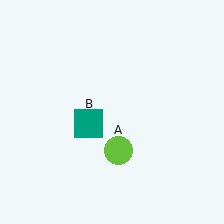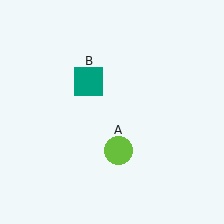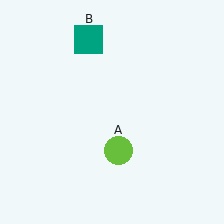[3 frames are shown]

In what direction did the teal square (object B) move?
The teal square (object B) moved up.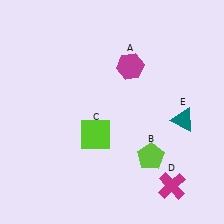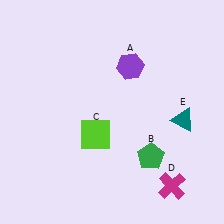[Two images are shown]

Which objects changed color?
A changed from magenta to purple. B changed from lime to green.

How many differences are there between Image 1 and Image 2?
There are 2 differences between the two images.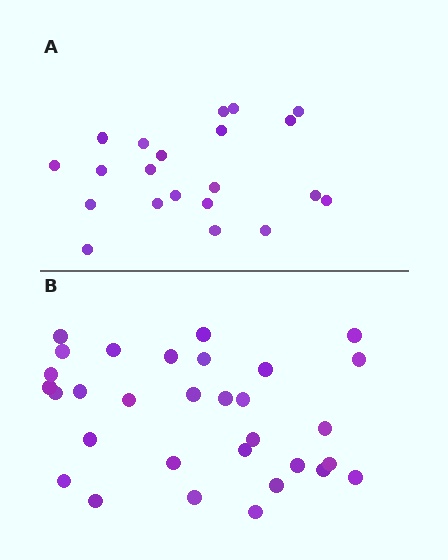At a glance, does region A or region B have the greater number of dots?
Region B (the bottom region) has more dots.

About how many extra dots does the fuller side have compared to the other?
Region B has roughly 10 or so more dots than region A.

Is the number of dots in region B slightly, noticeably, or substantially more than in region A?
Region B has substantially more. The ratio is roughly 1.5 to 1.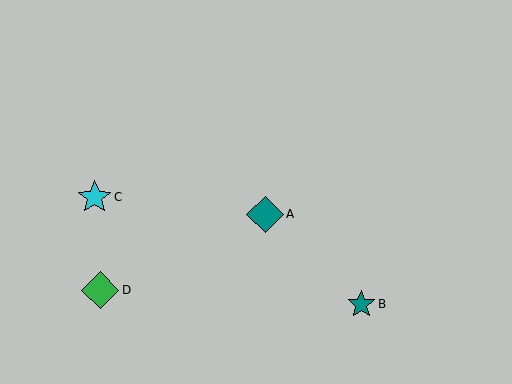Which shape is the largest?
The green diamond (labeled D) is the largest.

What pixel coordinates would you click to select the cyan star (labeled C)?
Click at (95, 197) to select the cyan star C.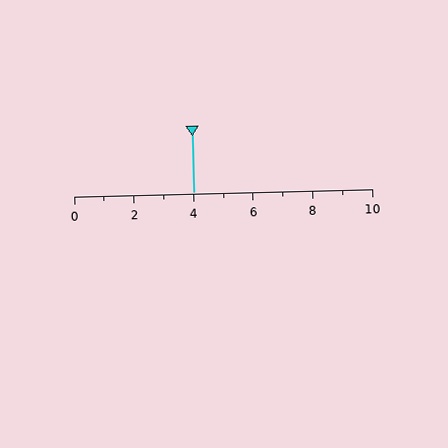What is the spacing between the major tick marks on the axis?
The major ticks are spaced 2 apart.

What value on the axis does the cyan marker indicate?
The marker indicates approximately 4.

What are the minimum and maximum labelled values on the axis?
The axis runs from 0 to 10.